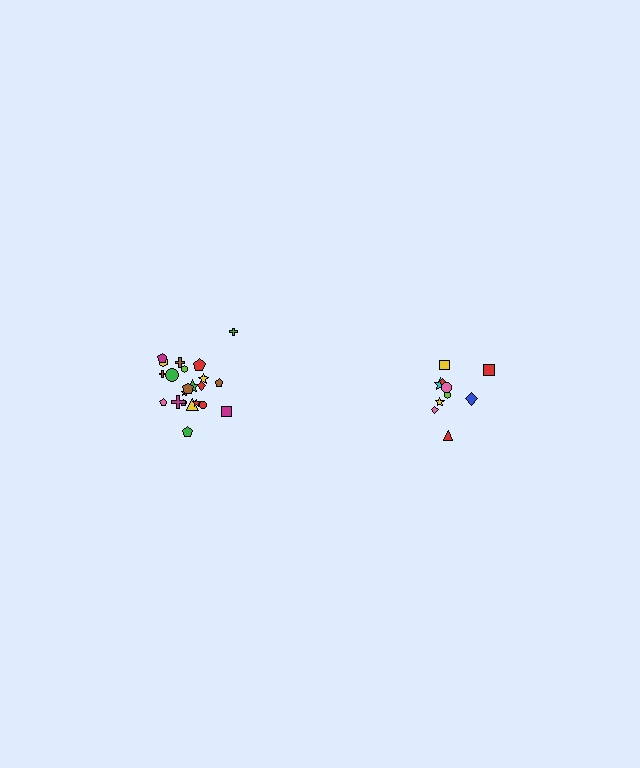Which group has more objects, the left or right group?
The left group.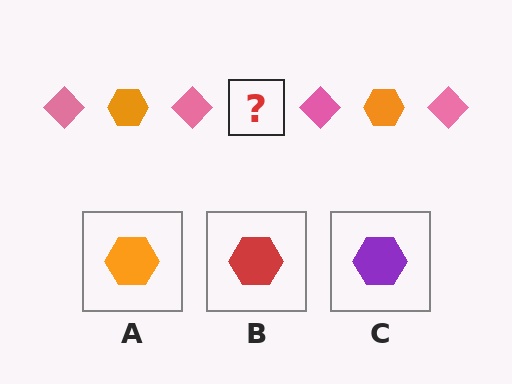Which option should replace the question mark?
Option A.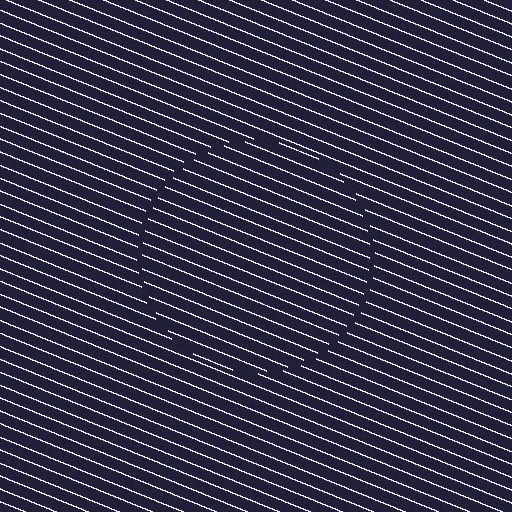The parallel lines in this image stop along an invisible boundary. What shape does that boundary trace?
An illusory circle. The interior of the shape contains the same grating, shifted by half a period — the contour is defined by the phase discontinuity where line-ends from the inner and outer gratings abut.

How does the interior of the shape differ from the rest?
The interior of the shape contains the same grating, shifted by half a period — the contour is defined by the phase discontinuity where line-ends from the inner and outer gratings abut.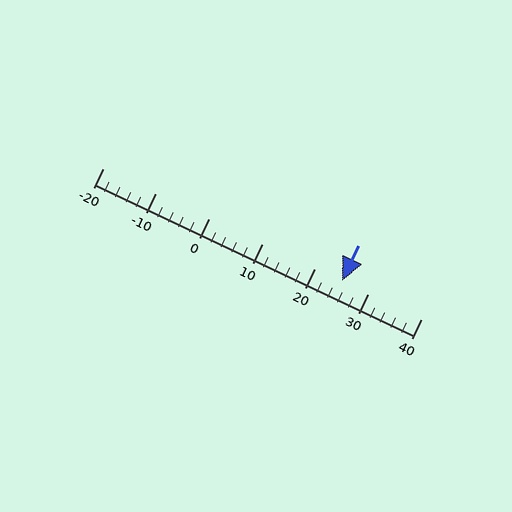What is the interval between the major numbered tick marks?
The major tick marks are spaced 10 units apart.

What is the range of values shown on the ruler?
The ruler shows values from -20 to 40.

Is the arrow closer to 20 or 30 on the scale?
The arrow is closer to 30.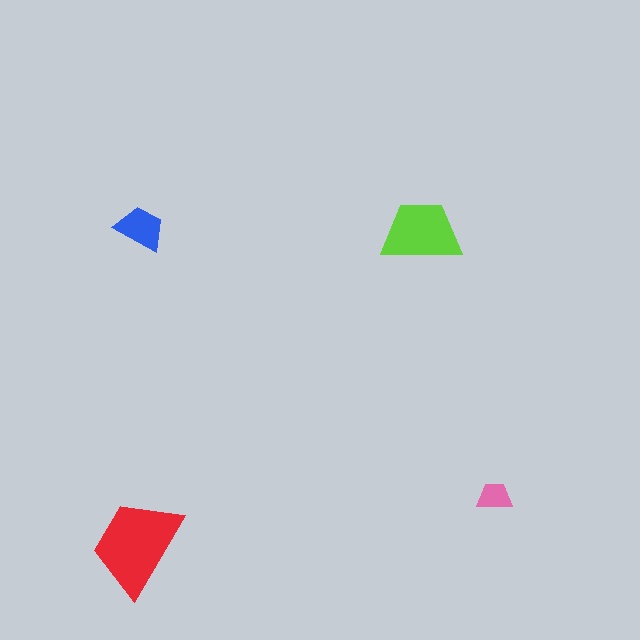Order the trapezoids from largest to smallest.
the red one, the lime one, the blue one, the pink one.